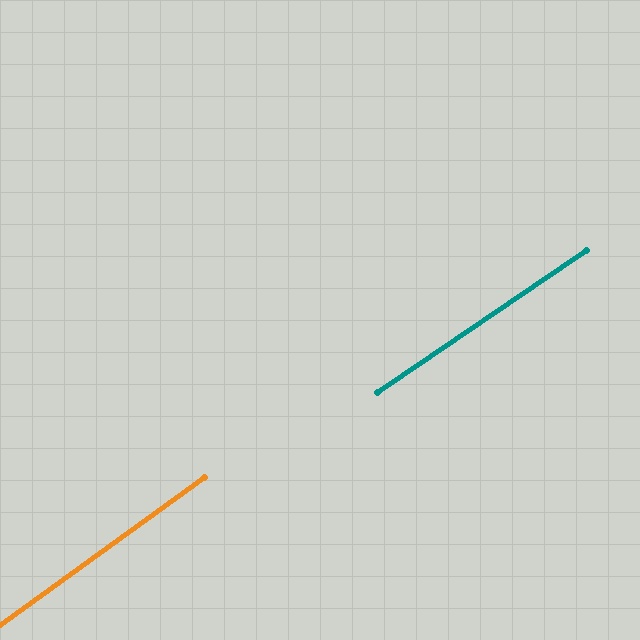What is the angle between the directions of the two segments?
Approximately 2 degrees.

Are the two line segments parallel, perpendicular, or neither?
Parallel — their directions differ by only 1.5°.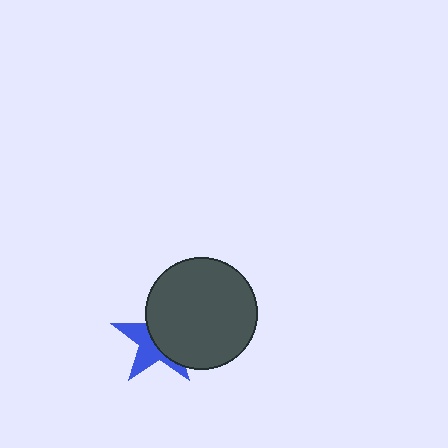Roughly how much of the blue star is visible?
A small part of it is visible (roughly 43%).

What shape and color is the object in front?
The object in front is a dark gray circle.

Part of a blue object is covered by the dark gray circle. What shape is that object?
It is a star.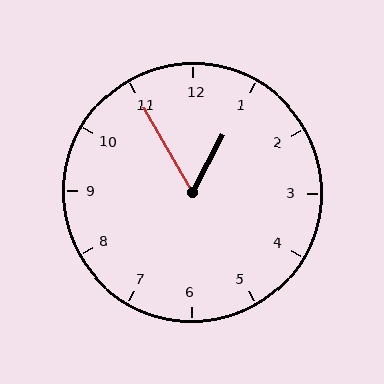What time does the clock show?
12:55.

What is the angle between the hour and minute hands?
Approximately 58 degrees.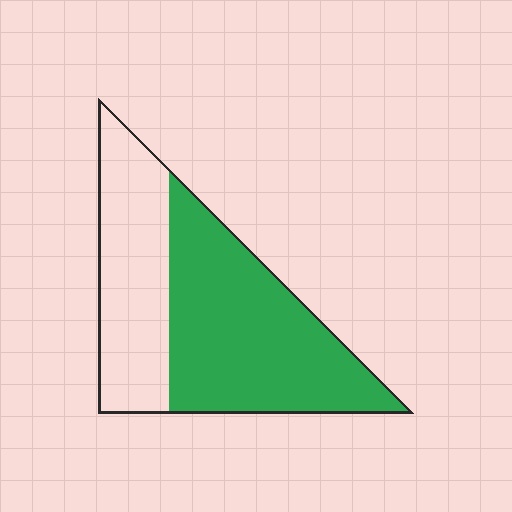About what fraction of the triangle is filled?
About three fifths (3/5).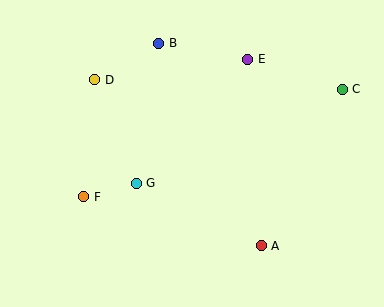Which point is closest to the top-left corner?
Point D is closest to the top-left corner.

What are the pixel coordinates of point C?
Point C is at (342, 89).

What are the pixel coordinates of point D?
Point D is at (95, 80).